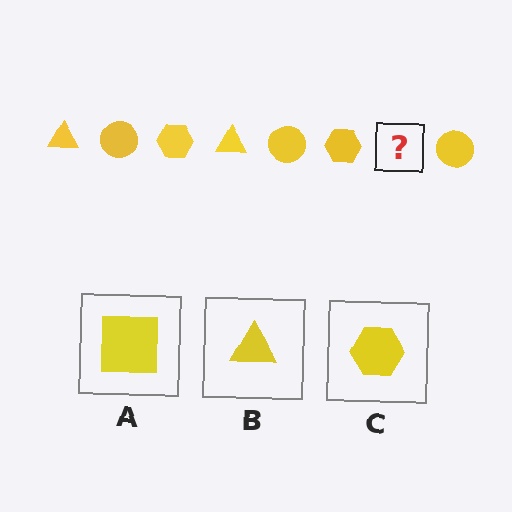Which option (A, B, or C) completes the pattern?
B.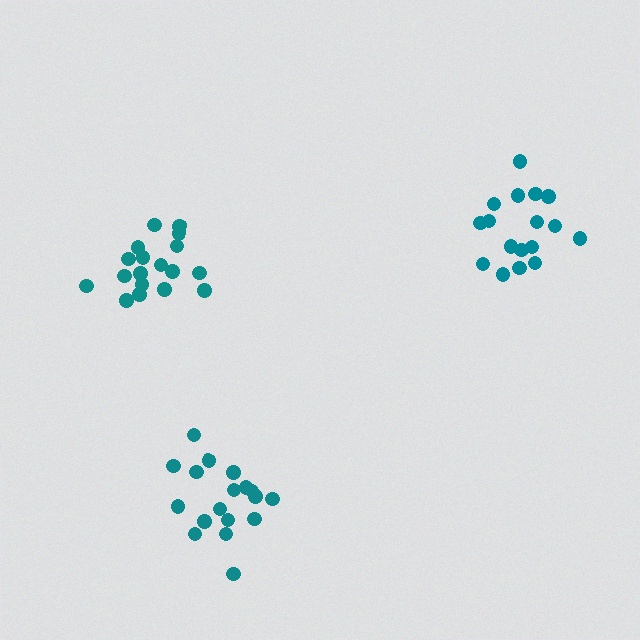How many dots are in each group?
Group 1: 17 dots, Group 2: 18 dots, Group 3: 18 dots (53 total).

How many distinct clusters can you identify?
There are 3 distinct clusters.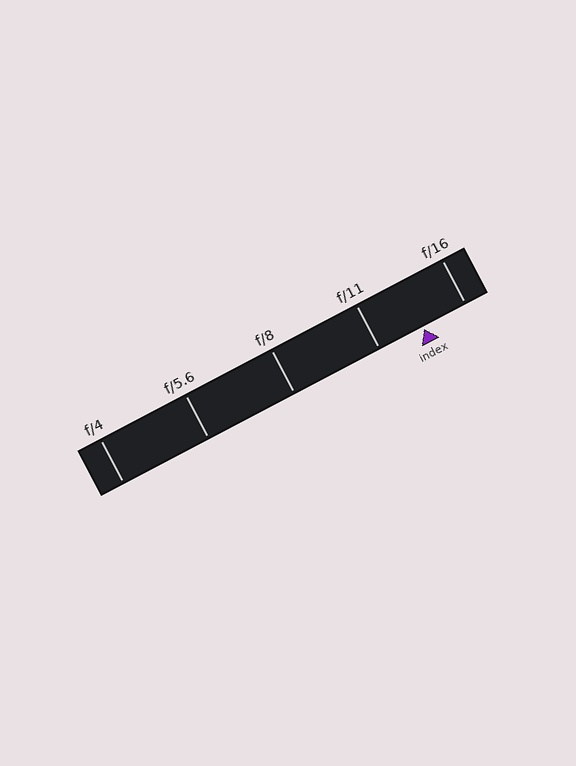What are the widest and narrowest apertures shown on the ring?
The widest aperture shown is f/4 and the narrowest is f/16.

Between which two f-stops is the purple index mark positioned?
The index mark is between f/11 and f/16.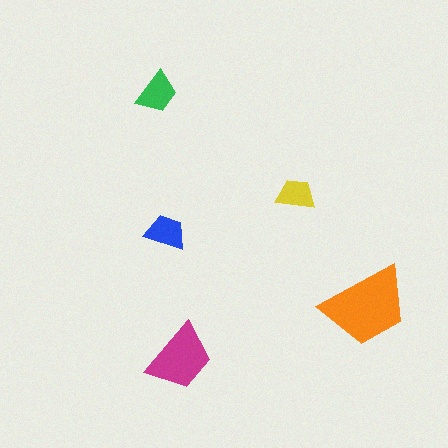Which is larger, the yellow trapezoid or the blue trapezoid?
The blue one.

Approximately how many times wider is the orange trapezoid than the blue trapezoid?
About 2 times wider.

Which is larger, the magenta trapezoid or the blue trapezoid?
The magenta one.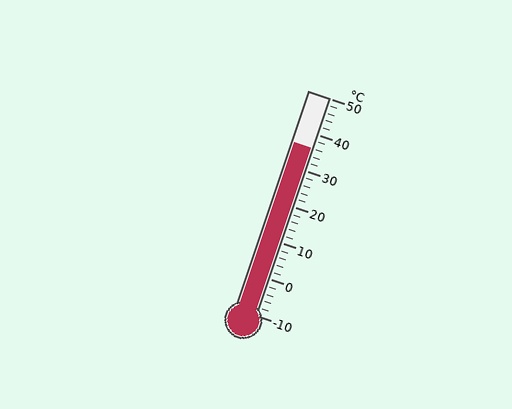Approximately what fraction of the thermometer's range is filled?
The thermometer is filled to approximately 75% of its range.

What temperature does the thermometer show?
The thermometer shows approximately 36°C.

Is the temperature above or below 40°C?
The temperature is below 40°C.